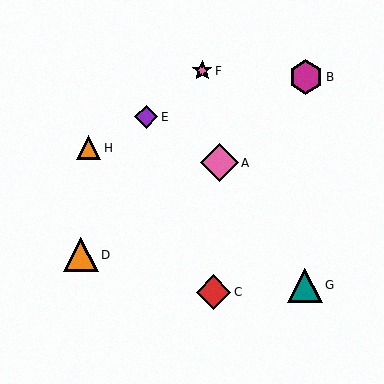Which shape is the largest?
The pink diamond (labeled A) is the largest.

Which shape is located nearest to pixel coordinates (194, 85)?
The pink star (labeled F) at (202, 71) is nearest to that location.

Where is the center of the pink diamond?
The center of the pink diamond is at (219, 163).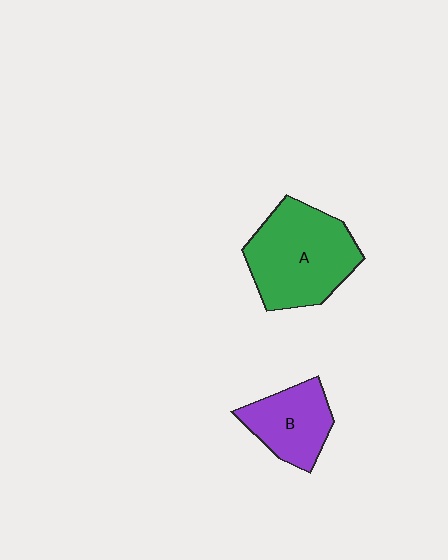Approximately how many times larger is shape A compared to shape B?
Approximately 1.7 times.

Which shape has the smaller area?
Shape B (purple).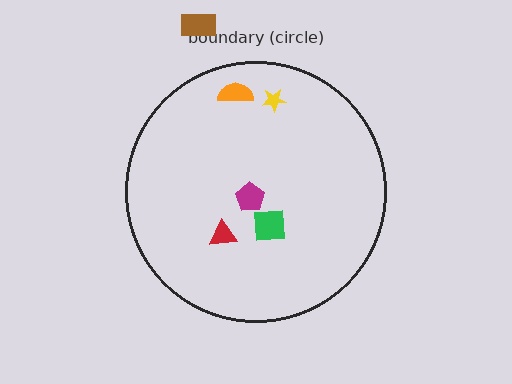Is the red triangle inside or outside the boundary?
Inside.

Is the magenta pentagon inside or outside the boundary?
Inside.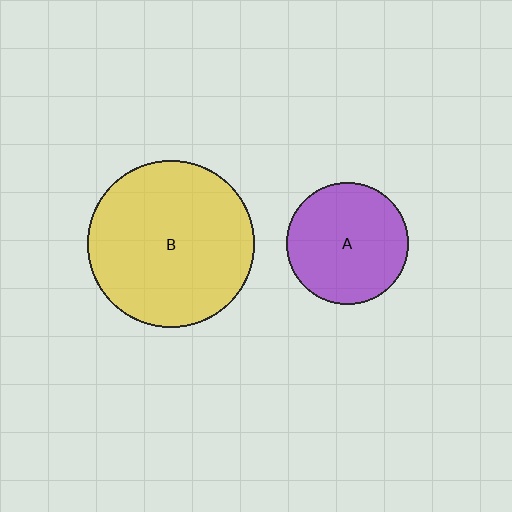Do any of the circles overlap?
No, none of the circles overlap.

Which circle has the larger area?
Circle B (yellow).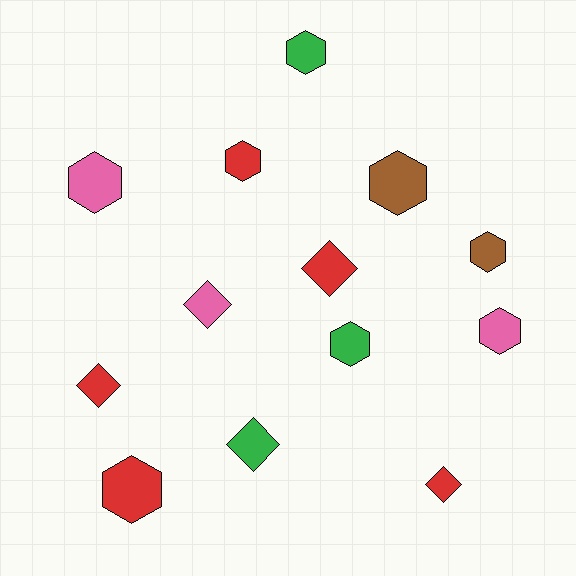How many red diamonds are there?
There are 3 red diamonds.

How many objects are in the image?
There are 13 objects.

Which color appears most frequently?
Red, with 5 objects.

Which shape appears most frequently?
Hexagon, with 8 objects.